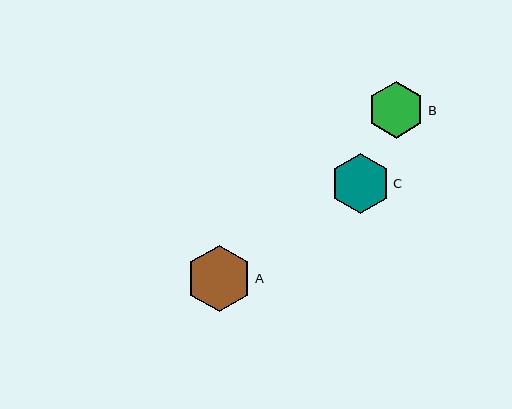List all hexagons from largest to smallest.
From largest to smallest: A, C, B.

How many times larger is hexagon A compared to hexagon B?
Hexagon A is approximately 1.2 times the size of hexagon B.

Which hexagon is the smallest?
Hexagon B is the smallest with a size of approximately 57 pixels.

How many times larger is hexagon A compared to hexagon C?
Hexagon A is approximately 1.1 times the size of hexagon C.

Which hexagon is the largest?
Hexagon A is the largest with a size of approximately 66 pixels.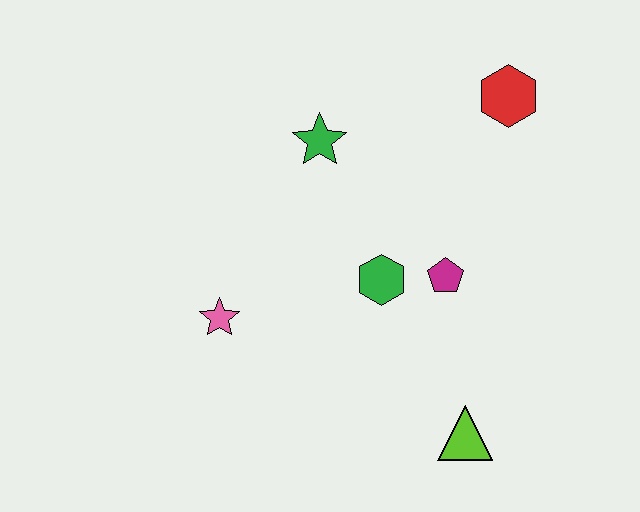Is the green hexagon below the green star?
Yes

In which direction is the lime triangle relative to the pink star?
The lime triangle is to the right of the pink star.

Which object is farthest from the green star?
The lime triangle is farthest from the green star.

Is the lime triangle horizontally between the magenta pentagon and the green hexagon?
No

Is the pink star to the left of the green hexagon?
Yes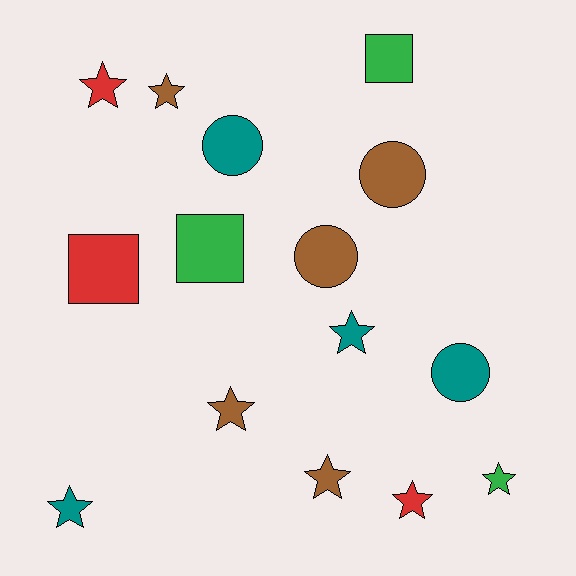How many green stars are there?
There is 1 green star.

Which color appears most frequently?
Brown, with 5 objects.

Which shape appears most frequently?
Star, with 8 objects.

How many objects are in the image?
There are 15 objects.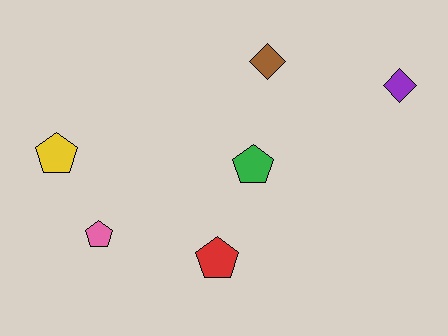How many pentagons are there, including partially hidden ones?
There are 4 pentagons.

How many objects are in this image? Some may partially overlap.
There are 6 objects.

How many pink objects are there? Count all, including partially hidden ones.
There is 1 pink object.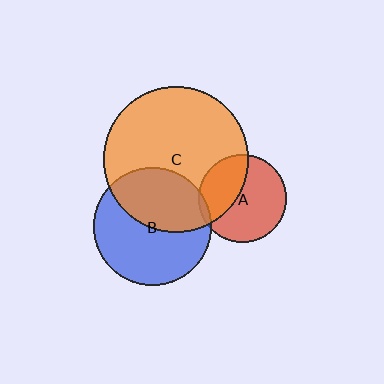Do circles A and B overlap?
Yes.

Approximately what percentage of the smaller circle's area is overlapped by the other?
Approximately 5%.